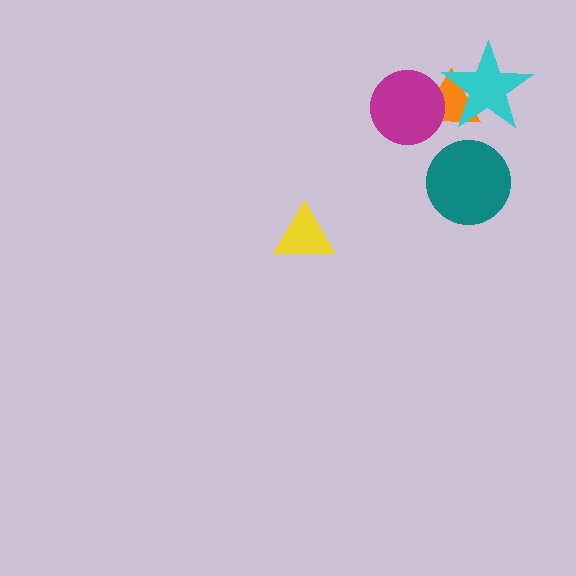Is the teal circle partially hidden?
No, no other shape covers it.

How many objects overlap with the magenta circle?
1 object overlaps with the magenta circle.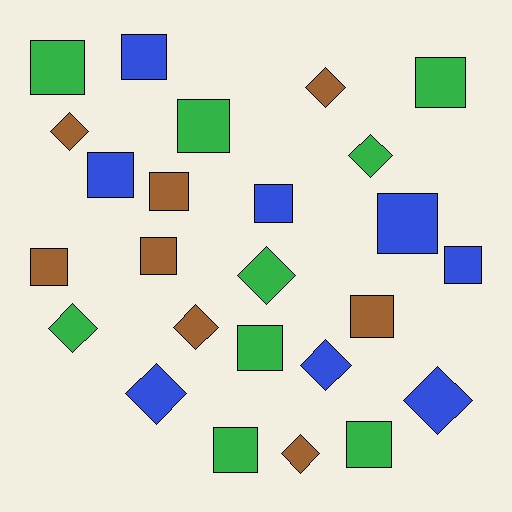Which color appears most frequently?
Green, with 9 objects.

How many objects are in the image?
There are 25 objects.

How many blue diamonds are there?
There are 3 blue diamonds.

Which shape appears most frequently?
Square, with 15 objects.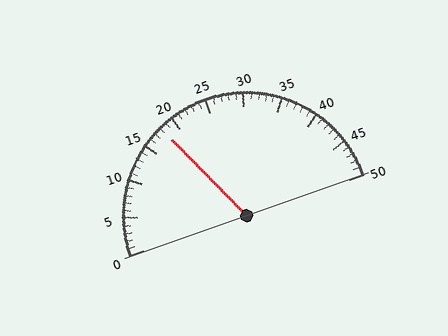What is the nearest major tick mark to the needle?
The nearest major tick mark is 20.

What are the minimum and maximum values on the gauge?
The gauge ranges from 0 to 50.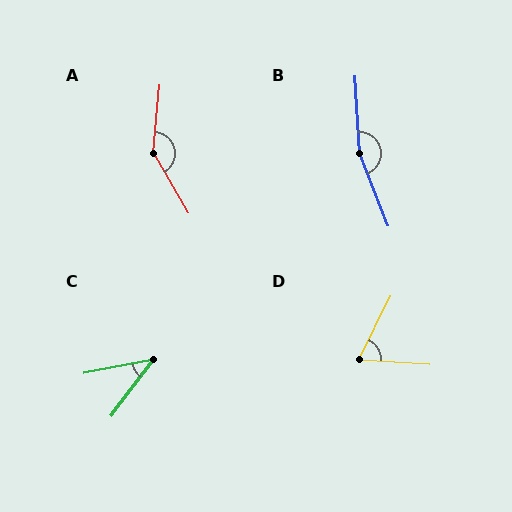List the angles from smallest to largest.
C (42°), D (67°), A (144°), B (162°).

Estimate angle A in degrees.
Approximately 144 degrees.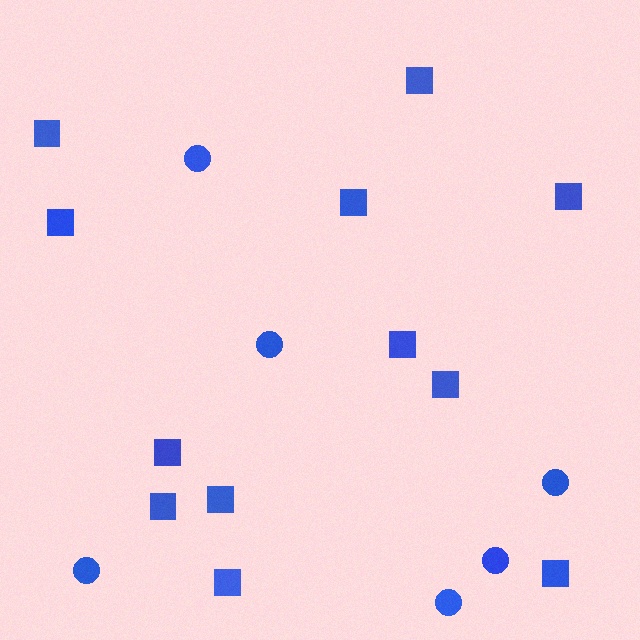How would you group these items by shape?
There are 2 groups: one group of circles (6) and one group of squares (12).